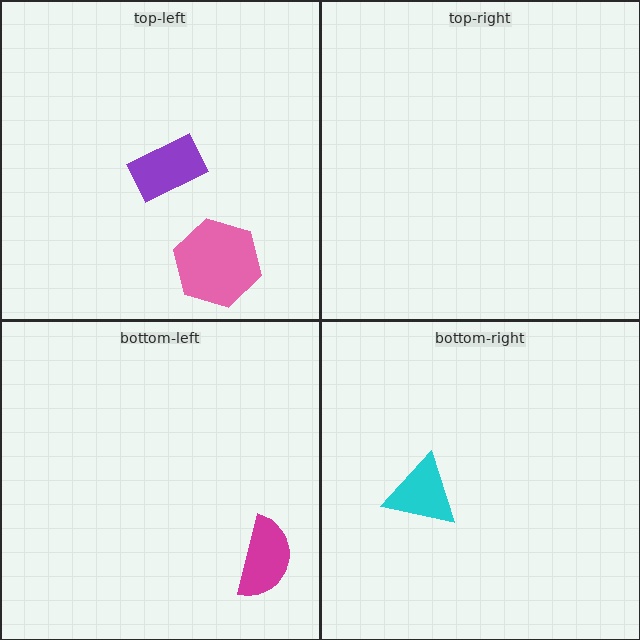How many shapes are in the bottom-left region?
1.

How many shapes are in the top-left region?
2.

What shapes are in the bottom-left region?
The magenta semicircle.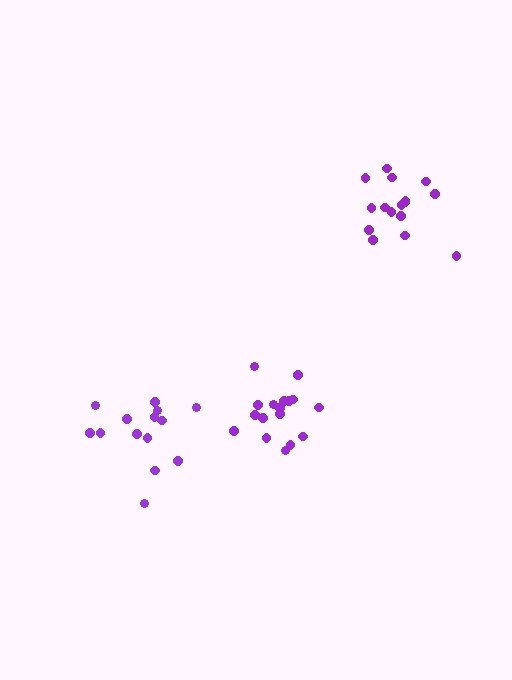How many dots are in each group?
Group 1: 17 dots, Group 2: 14 dots, Group 3: 16 dots (47 total).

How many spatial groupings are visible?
There are 3 spatial groupings.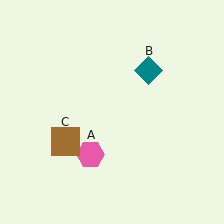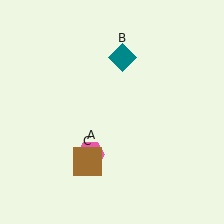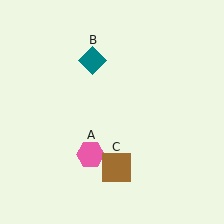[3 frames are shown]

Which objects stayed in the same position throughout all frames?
Pink hexagon (object A) remained stationary.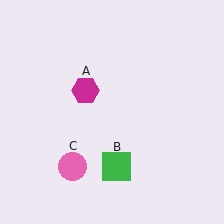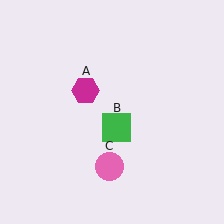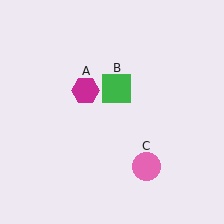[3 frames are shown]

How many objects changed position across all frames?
2 objects changed position: green square (object B), pink circle (object C).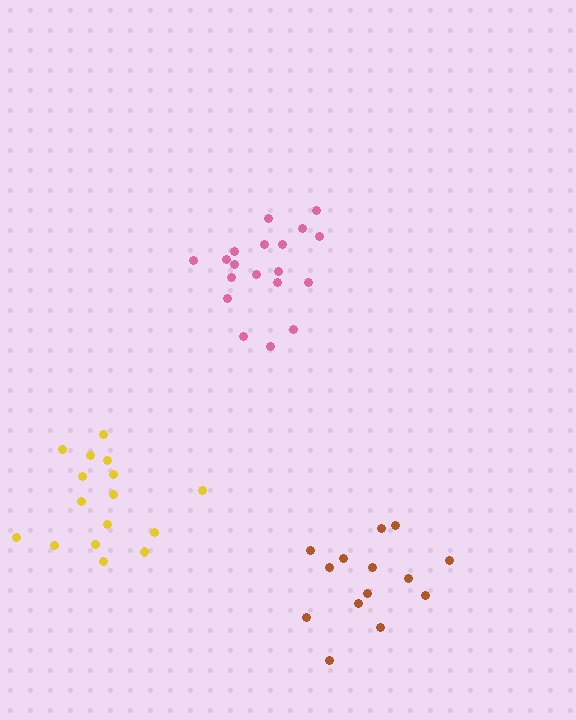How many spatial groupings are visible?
There are 3 spatial groupings.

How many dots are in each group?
Group 1: 16 dots, Group 2: 14 dots, Group 3: 19 dots (49 total).